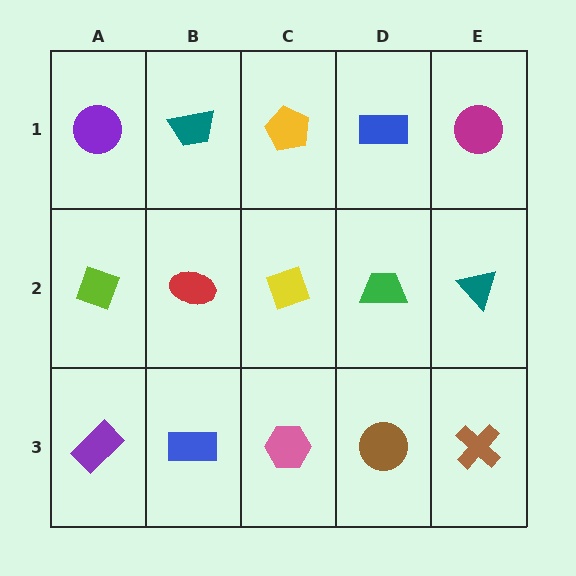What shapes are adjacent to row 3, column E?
A teal triangle (row 2, column E), a brown circle (row 3, column D).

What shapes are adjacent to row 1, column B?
A red ellipse (row 2, column B), a purple circle (row 1, column A), a yellow pentagon (row 1, column C).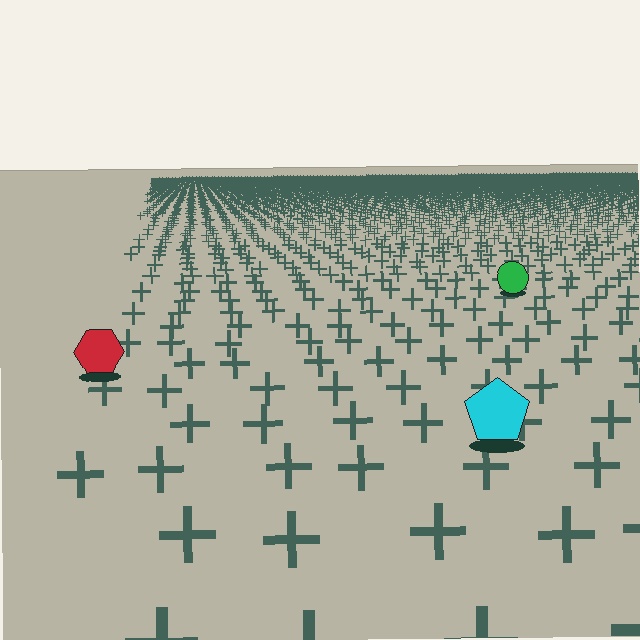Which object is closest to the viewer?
The cyan pentagon is closest. The texture marks near it are larger and more spread out.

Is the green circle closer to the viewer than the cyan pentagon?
No. The cyan pentagon is closer — you can tell from the texture gradient: the ground texture is coarser near it.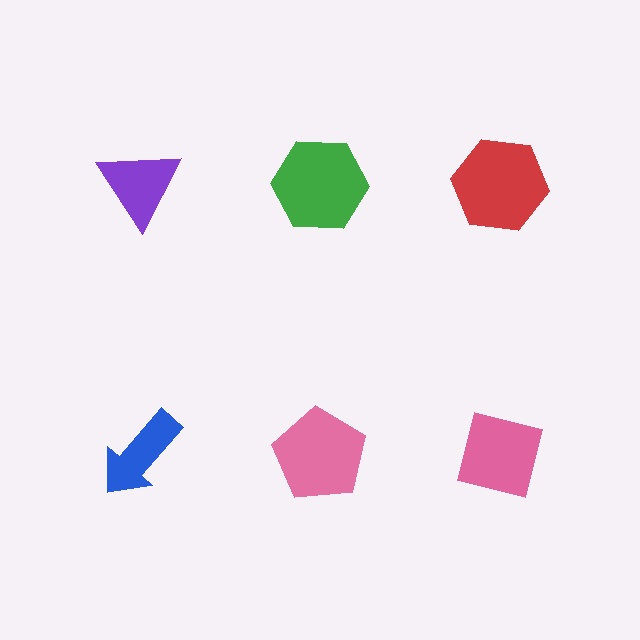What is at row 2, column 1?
A blue arrow.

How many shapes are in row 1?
3 shapes.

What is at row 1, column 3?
A red hexagon.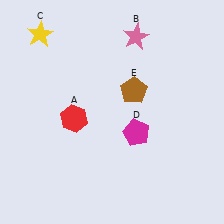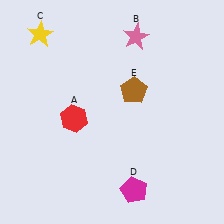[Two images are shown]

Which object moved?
The magenta pentagon (D) moved down.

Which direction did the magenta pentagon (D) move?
The magenta pentagon (D) moved down.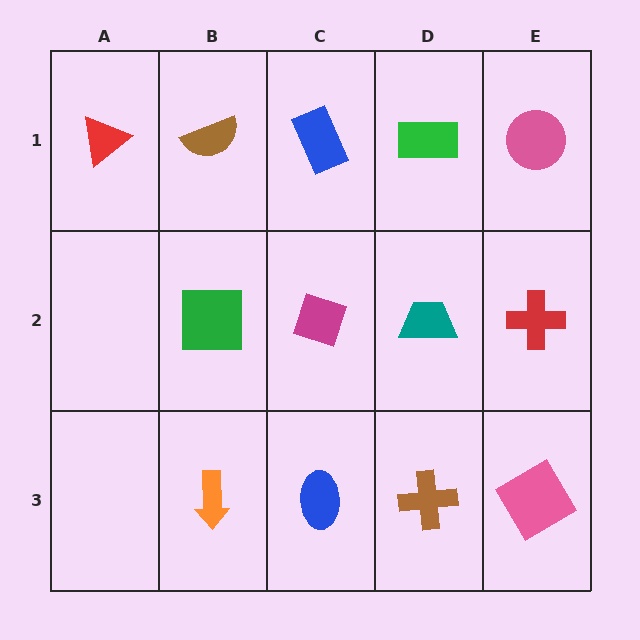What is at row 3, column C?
A blue ellipse.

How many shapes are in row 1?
5 shapes.